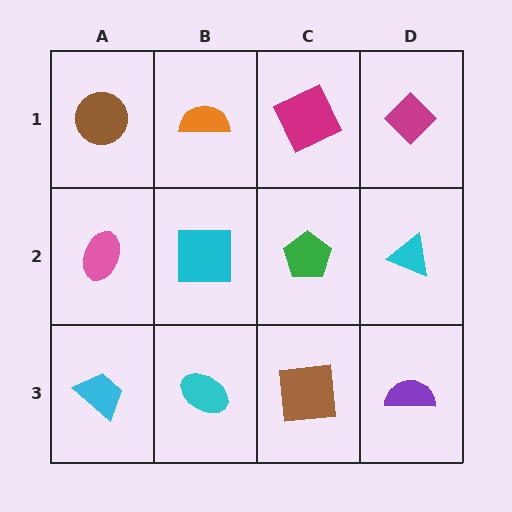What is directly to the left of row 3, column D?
A brown square.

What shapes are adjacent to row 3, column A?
A pink ellipse (row 2, column A), a cyan ellipse (row 3, column B).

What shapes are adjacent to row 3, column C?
A green pentagon (row 2, column C), a cyan ellipse (row 3, column B), a purple semicircle (row 3, column D).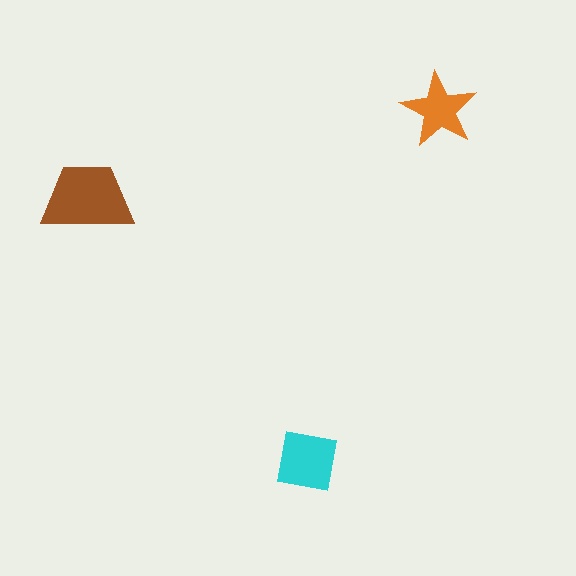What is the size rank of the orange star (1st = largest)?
3rd.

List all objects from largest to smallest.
The brown trapezoid, the cyan square, the orange star.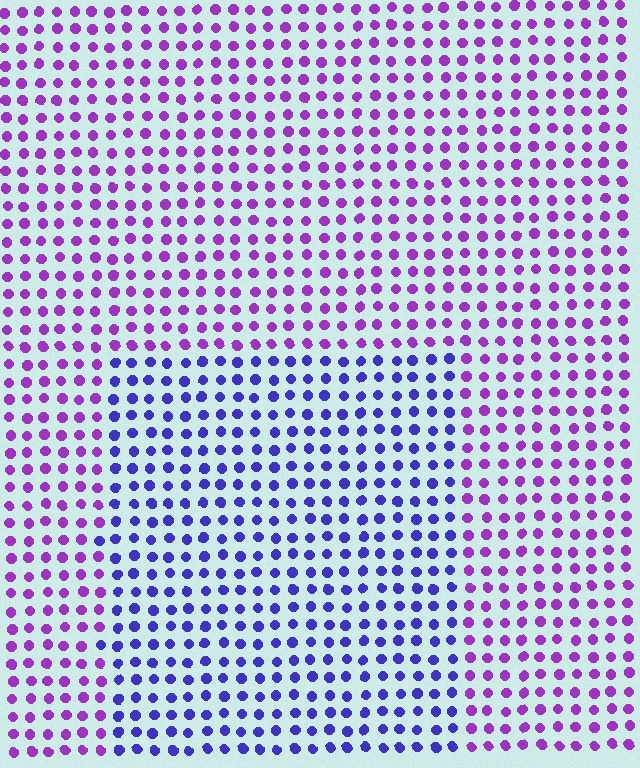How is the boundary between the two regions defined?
The boundary is defined purely by a slight shift in hue (about 43 degrees). Spacing, size, and orientation are identical on both sides.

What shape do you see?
I see a rectangle.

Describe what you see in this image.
The image is filled with small purple elements in a uniform arrangement. A rectangle-shaped region is visible where the elements are tinted to a slightly different hue, forming a subtle color boundary.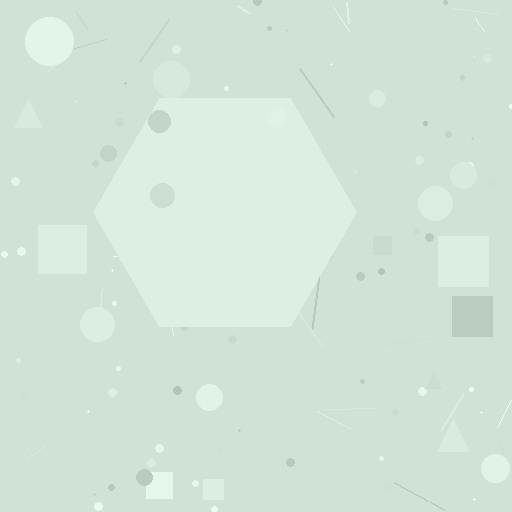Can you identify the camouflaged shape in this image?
The camouflaged shape is a hexagon.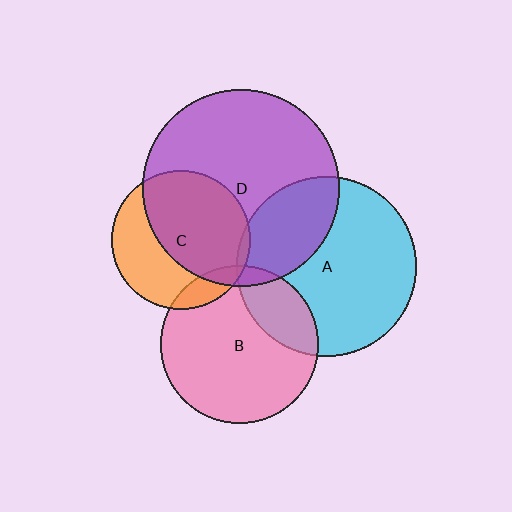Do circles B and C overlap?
Yes.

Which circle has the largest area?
Circle D (purple).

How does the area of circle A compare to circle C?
Approximately 1.7 times.